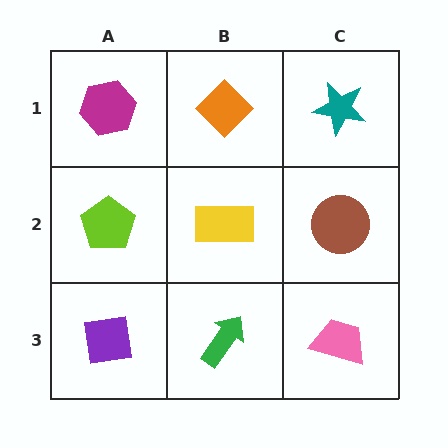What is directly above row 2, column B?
An orange diamond.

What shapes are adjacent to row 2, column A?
A magenta hexagon (row 1, column A), a purple square (row 3, column A), a yellow rectangle (row 2, column B).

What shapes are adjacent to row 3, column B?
A yellow rectangle (row 2, column B), a purple square (row 3, column A), a pink trapezoid (row 3, column C).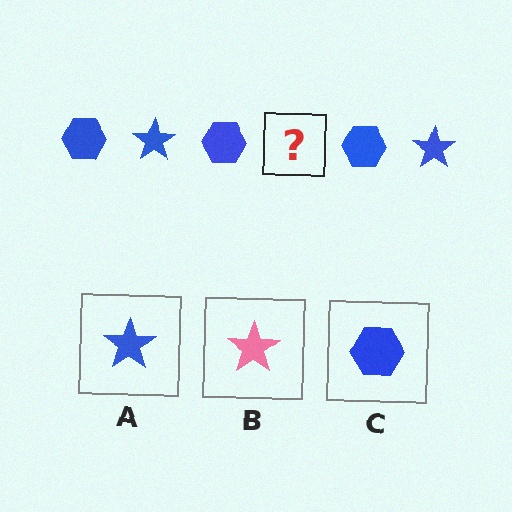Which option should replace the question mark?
Option A.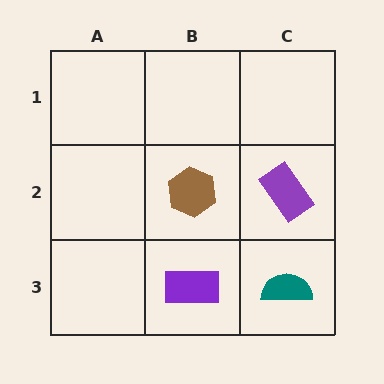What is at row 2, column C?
A purple rectangle.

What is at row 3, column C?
A teal semicircle.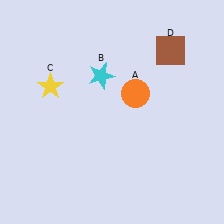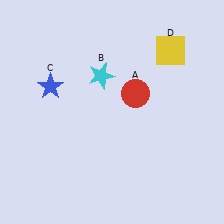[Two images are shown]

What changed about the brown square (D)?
In Image 1, D is brown. In Image 2, it changed to yellow.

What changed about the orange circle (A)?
In Image 1, A is orange. In Image 2, it changed to red.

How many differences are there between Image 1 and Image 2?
There are 3 differences between the two images.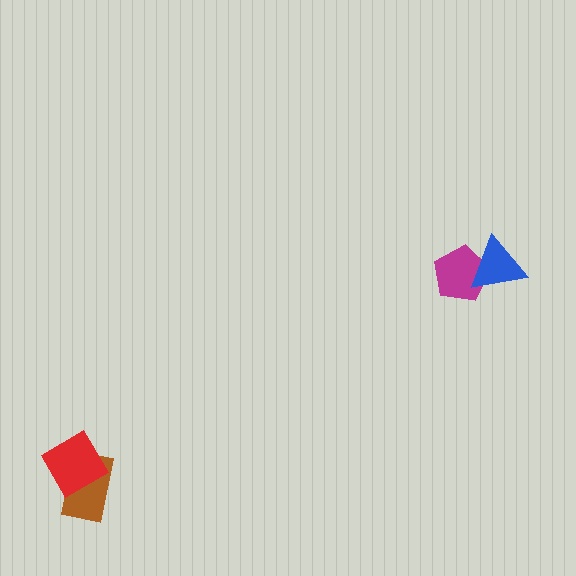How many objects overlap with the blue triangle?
1 object overlaps with the blue triangle.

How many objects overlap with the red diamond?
1 object overlaps with the red diamond.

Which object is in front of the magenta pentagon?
The blue triangle is in front of the magenta pentagon.